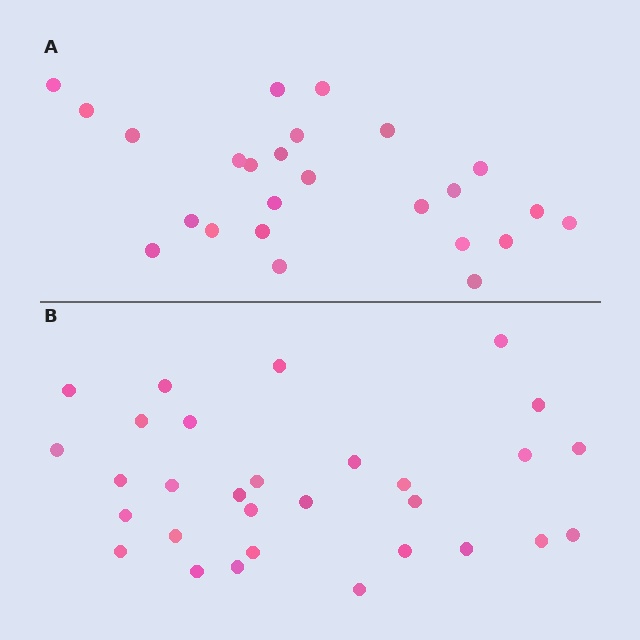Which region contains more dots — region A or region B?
Region B (the bottom region) has more dots.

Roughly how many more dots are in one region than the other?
Region B has about 5 more dots than region A.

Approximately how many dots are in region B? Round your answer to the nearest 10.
About 30 dots.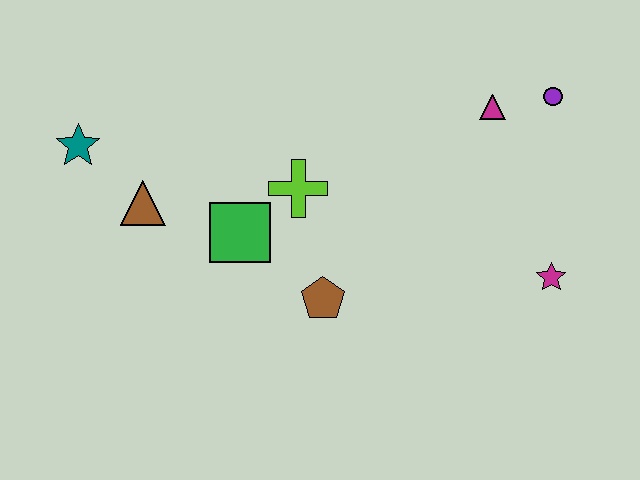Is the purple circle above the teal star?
Yes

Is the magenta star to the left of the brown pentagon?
No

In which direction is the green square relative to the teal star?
The green square is to the right of the teal star.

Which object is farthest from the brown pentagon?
The purple circle is farthest from the brown pentagon.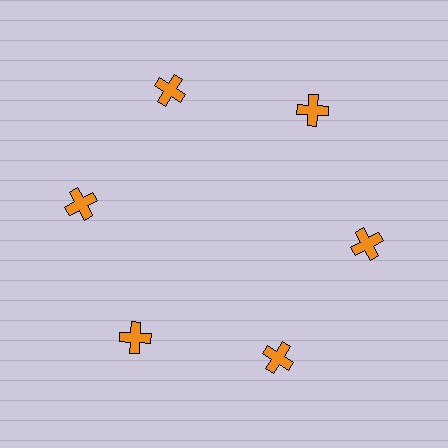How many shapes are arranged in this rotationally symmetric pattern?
There are 6 shapes, arranged in 6 groups of 1.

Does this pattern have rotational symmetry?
Yes, this pattern has 6-fold rotational symmetry. It looks the same after rotating 60 degrees around the center.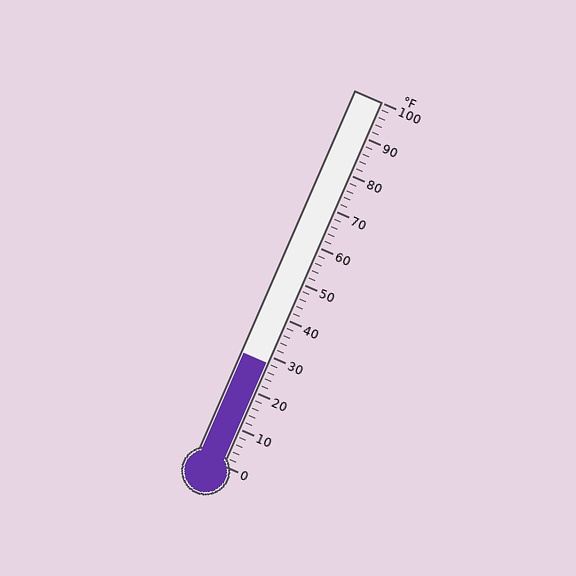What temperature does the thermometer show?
The thermometer shows approximately 28°F.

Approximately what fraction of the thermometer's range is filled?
The thermometer is filled to approximately 30% of its range.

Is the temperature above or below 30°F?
The temperature is below 30°F.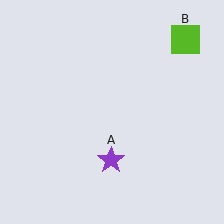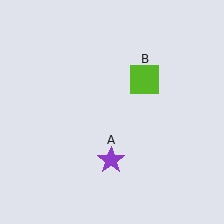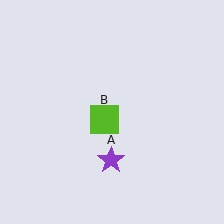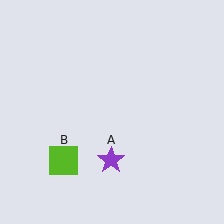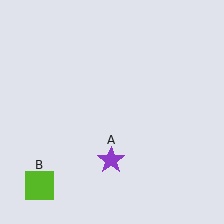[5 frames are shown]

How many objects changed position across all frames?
1 object changed position: lime square (object B).